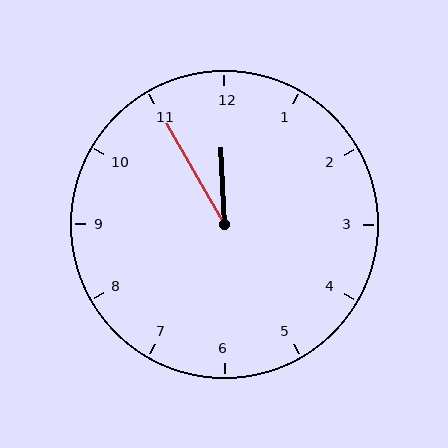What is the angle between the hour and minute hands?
Approximately 28 degrees.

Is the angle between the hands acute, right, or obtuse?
It is acute.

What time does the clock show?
11:55.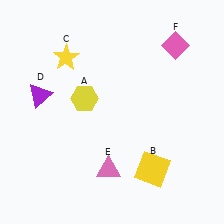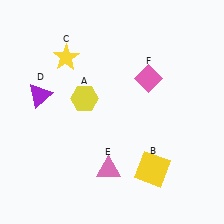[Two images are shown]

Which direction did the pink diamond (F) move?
The pink diamond (F) moved down.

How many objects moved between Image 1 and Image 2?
1 object moved between the two images.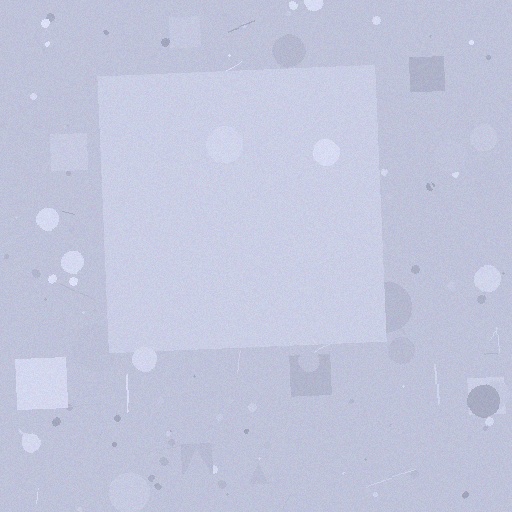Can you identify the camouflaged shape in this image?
The camouflaged shape is a square.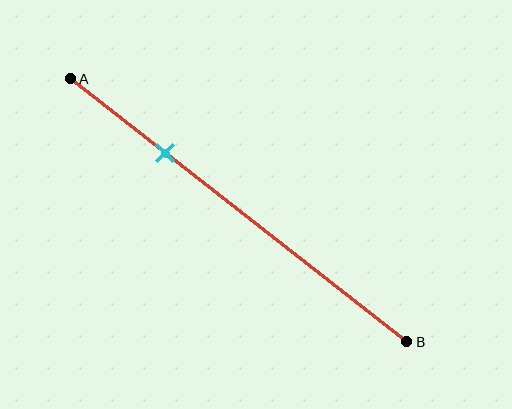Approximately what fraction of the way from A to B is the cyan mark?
The cyan mark is approximately 30% of the way from A to B.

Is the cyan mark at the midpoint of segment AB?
No, the mark is at about 30% from A, not at the 50% midpoint.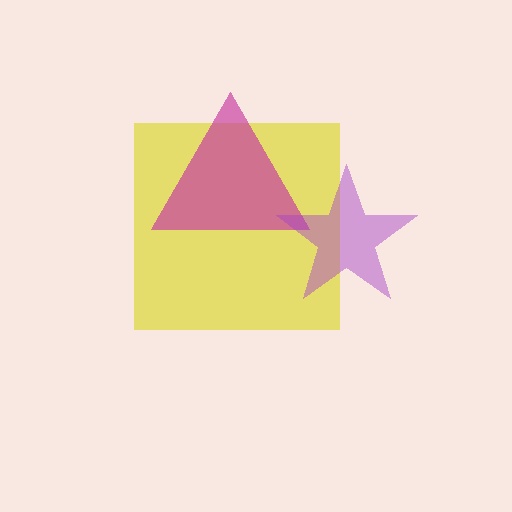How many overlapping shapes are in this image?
There are 3 overlapping shapes in the image.